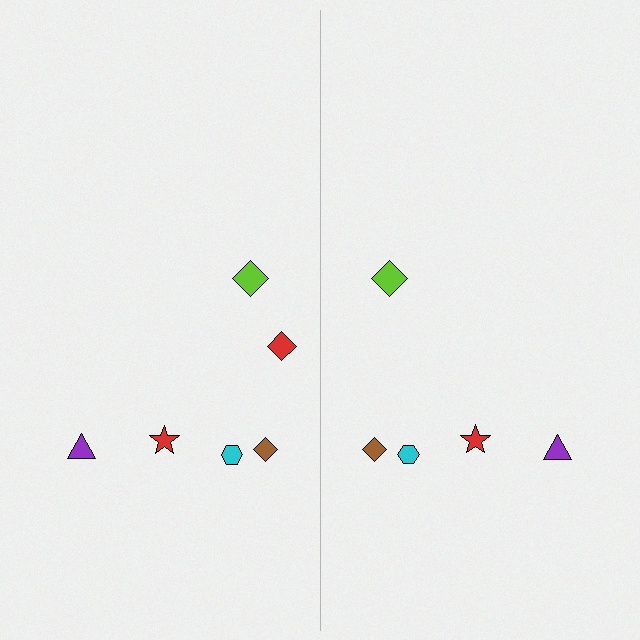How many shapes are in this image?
There are 11 shapes in this image.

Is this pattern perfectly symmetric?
No, the pattern is not perfectly symmetric. A red diamond is missing from the right side.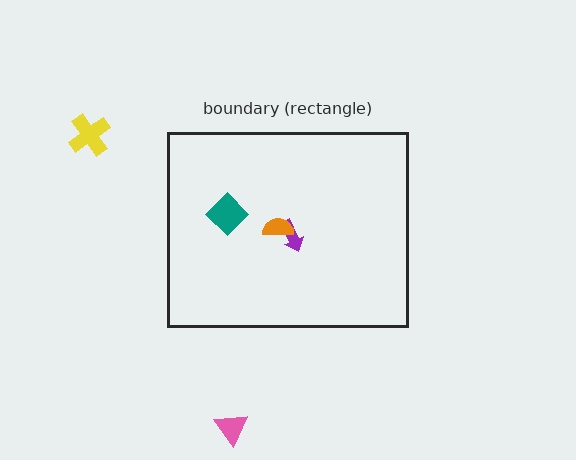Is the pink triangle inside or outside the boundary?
Outside.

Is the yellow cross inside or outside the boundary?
Outside.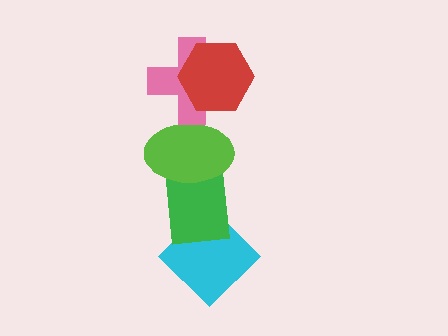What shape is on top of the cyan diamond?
The green rectangle is on top of the cyan diamond.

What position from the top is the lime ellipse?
The lime ellipse is 3rd from the top.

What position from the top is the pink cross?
The pink cross is 2nd from the top.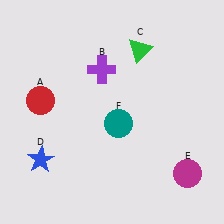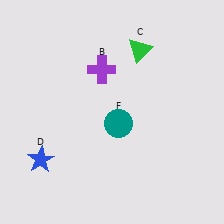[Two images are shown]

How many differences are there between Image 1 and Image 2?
There are 2 differences between the two images.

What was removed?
The magenta circle (E), the red circle (A) were removed in Image 2.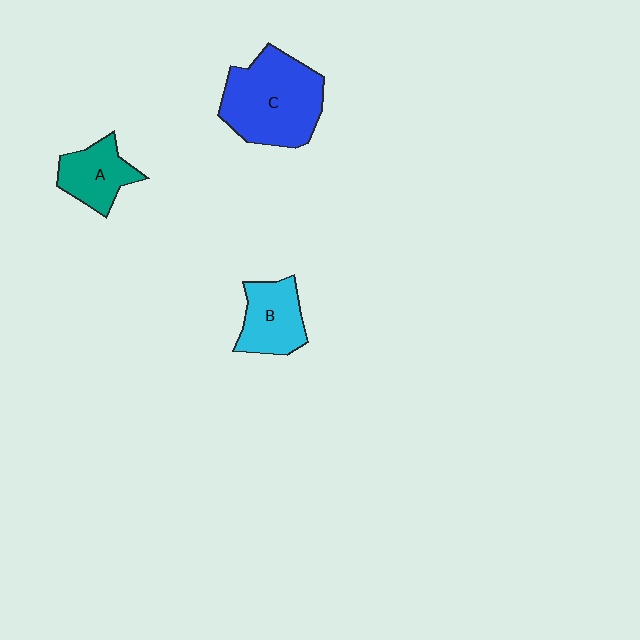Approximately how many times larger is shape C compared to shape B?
Approximately 1.8 times.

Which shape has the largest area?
Shape C (blue).